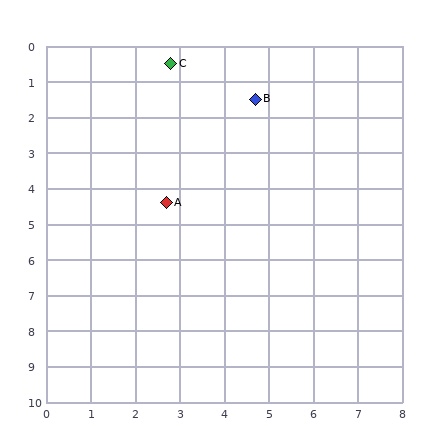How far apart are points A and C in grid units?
Points A and C are about 3.9 grid units apart.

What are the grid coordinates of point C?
Point C is at approximately (2.8, 0.5).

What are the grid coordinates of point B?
Point B is at approximately (4.7, 1.5).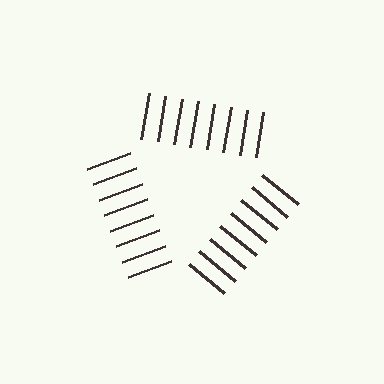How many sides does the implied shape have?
3 sides — the line-ends trace a triangle.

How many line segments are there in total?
24 — 8 along each of the 3 edges.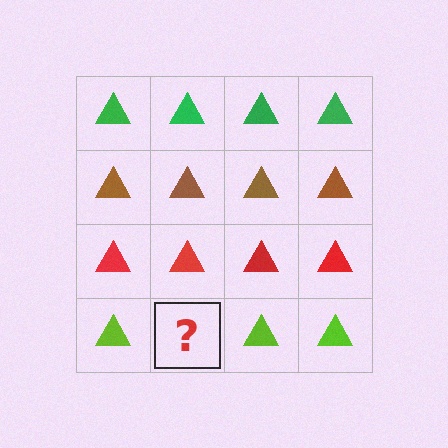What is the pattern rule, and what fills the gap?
The rule is that each row has a consistent color. The gap should be filled with a lime triangle.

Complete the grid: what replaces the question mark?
The question mark should be replaced with a lime triangle.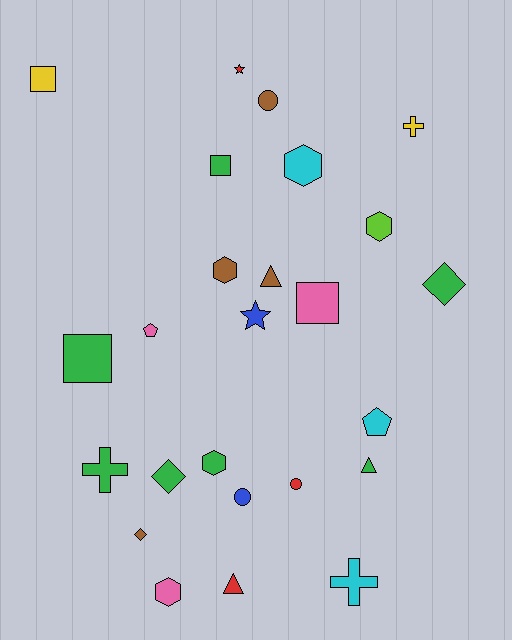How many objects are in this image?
There are 25 objects.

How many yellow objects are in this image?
There are 2 yellow objects.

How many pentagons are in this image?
There are 2 pentagons.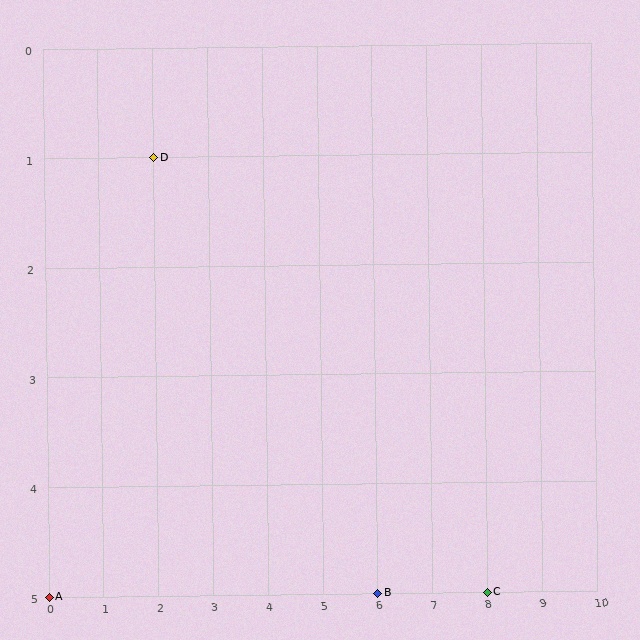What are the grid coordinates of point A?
Point A is at grid coordinates (0, 5).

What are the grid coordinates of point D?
Point D is at grid coordinates (2, 1).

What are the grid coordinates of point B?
Point B is at grid coordinates (6, 5).